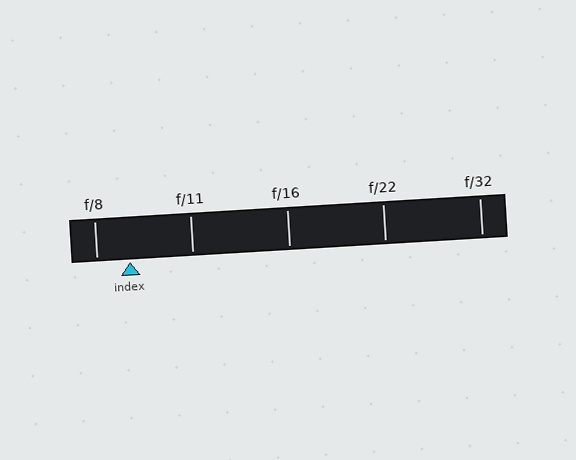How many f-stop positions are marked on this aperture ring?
There are 5 f-stop positions marked.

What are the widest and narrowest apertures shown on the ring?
The widest aperture shown is f/8 and the narrowest is f/32.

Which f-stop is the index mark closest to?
The index mark is closest to f/8.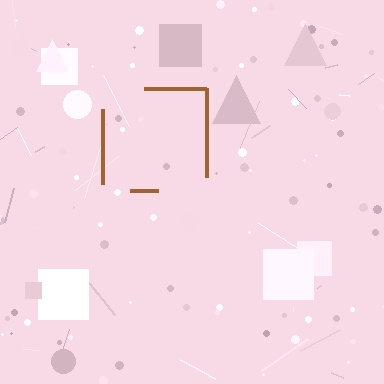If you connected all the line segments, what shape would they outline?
They would outline a square.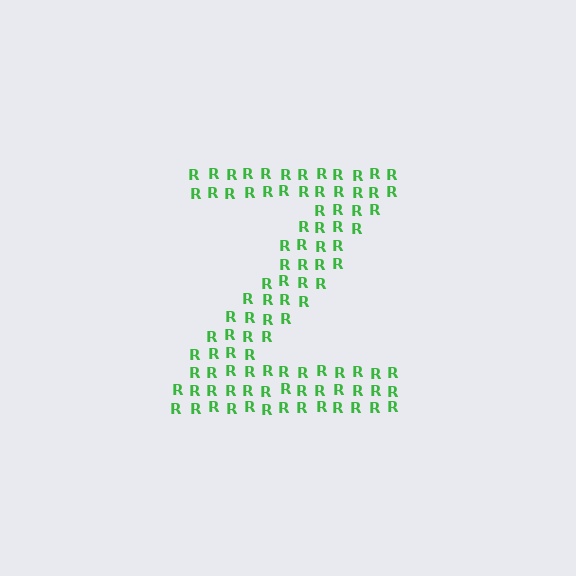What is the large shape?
The large shape is the letter Z.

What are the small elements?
The small elements are letter R's.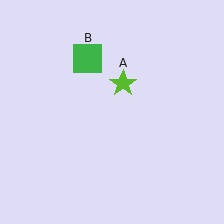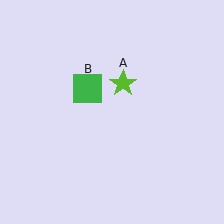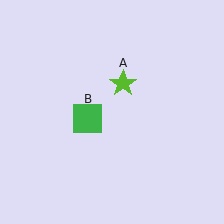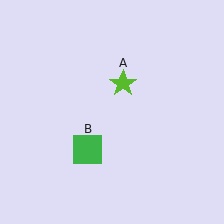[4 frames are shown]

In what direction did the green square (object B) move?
The green square (object B) moved down.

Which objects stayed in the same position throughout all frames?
Lime star (object A) remained stationary.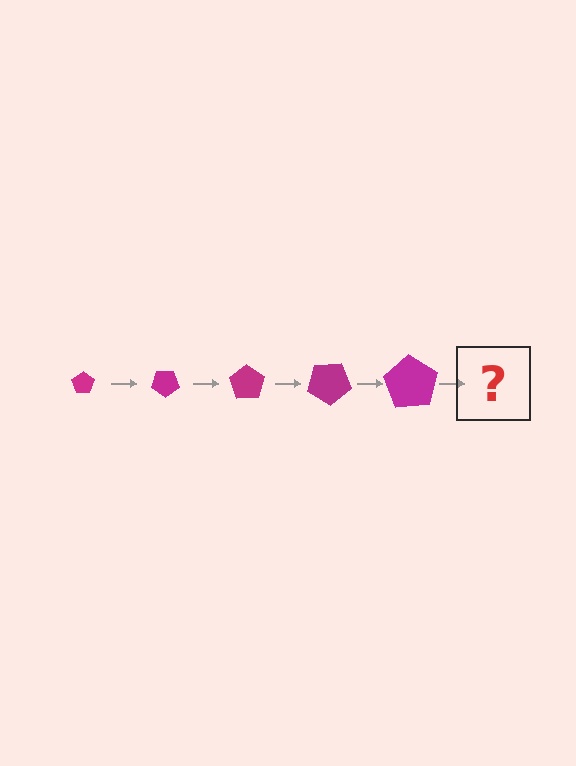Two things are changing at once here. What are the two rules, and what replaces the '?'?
The two rules are that the pentagon grows larger each step and it rotates 35 degrees each step. The '?' should be a pentagon, larger than the previous one and rotated 175 degrees from the start.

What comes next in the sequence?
The next element should be a pentagon, larger than the previous one and rotated 175 degrees from the start.